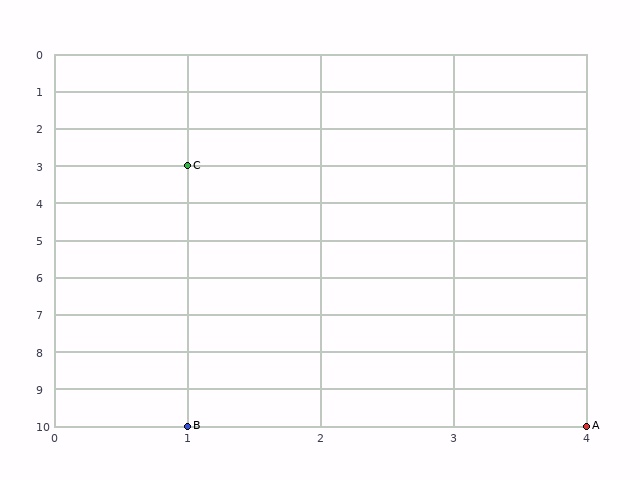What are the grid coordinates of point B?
Point B is at grid coordinates (1, 10).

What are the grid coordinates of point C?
Point C is at grid coordinates (1, 3).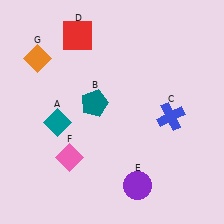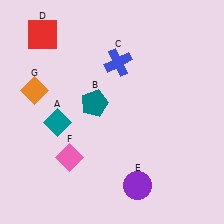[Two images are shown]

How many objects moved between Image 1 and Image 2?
3 objects moved between the two images.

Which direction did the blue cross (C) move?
The blue cross (C) moved up.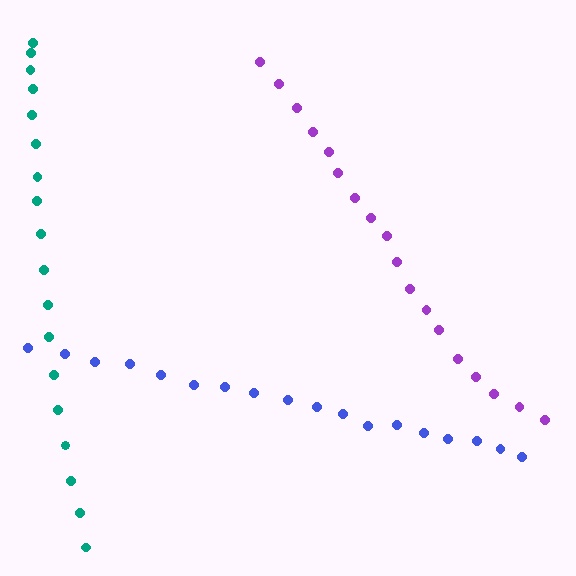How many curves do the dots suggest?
There are 3 distinct paths.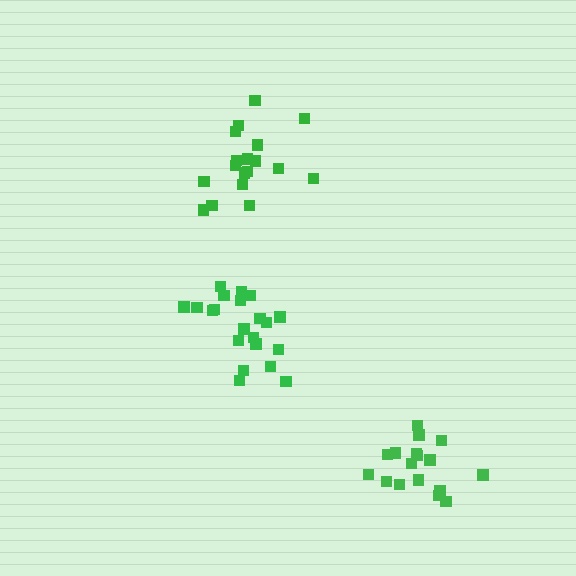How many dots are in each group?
Group 1: 18 dots, Group 2: 17 dots, Group 3: 21 dots (56 total).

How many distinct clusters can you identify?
There are 3 distinct clusters.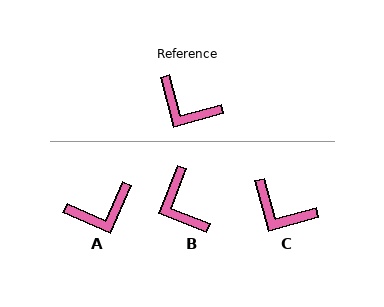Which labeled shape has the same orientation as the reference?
C.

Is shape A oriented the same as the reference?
No, it is off by about 51 degrees.